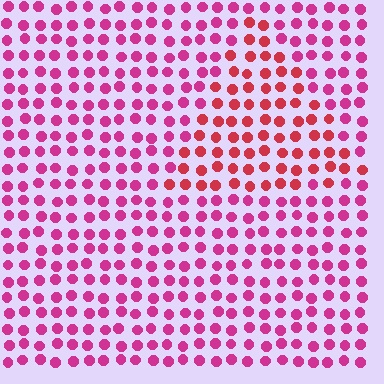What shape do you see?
I see a triangle.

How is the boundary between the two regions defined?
The boundary is defined purely by a slight shift in hue (about 29 degrees). Spacing, size, and orientation are identical on both sides.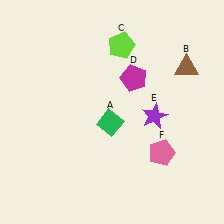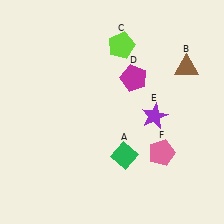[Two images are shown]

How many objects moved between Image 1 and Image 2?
1 object moved between the two images.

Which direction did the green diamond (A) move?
The green diamond (A) moved down.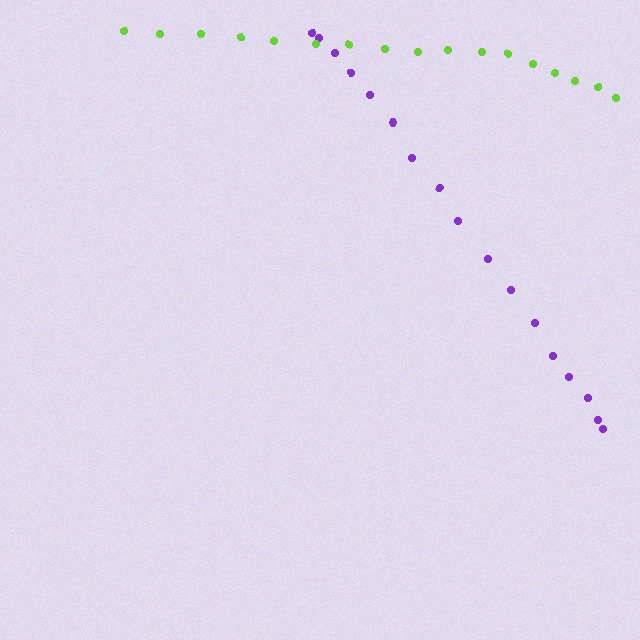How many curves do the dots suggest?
There are 2 distinct paths.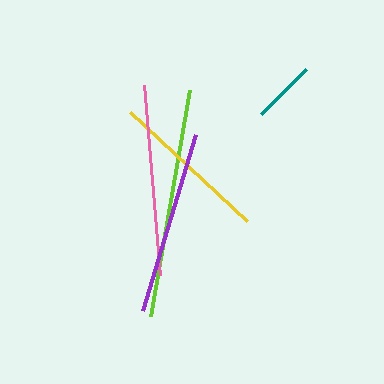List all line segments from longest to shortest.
From longest to shortest: lime, pink, purple, yellow, teal.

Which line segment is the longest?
The lime line is the longest at approximately 229 pixels.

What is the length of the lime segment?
The lime segment is approximately 229 pixels long.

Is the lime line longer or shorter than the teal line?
The lime line is longer than the teal line.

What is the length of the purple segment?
The purple segment is approximately 184 pixels long.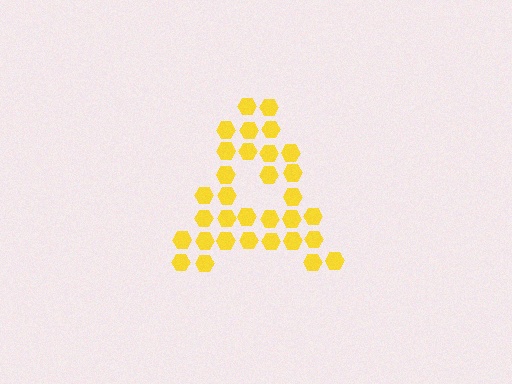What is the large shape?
The large shape is the letter A.